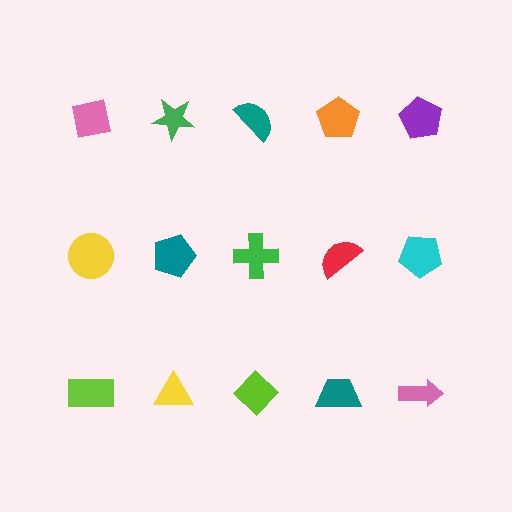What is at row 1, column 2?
A green star.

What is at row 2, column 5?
A cyan pentagon.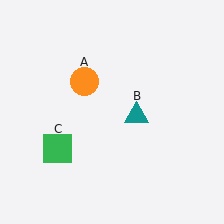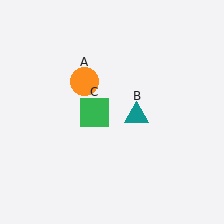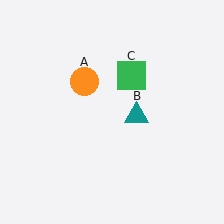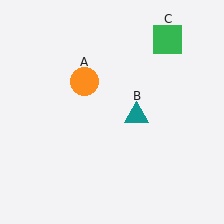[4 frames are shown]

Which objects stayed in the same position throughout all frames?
Orange circle (object A) and teal triangle (object B) remained stationary.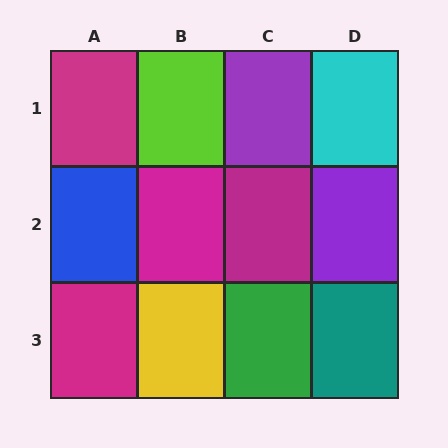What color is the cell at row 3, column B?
Yellow.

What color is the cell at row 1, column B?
Lime.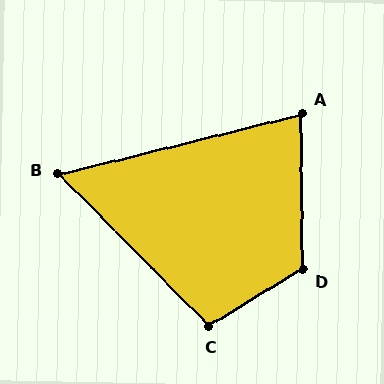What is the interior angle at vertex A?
Approximately 76 degrees (acute).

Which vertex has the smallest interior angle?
B, at approximately 59 degrees.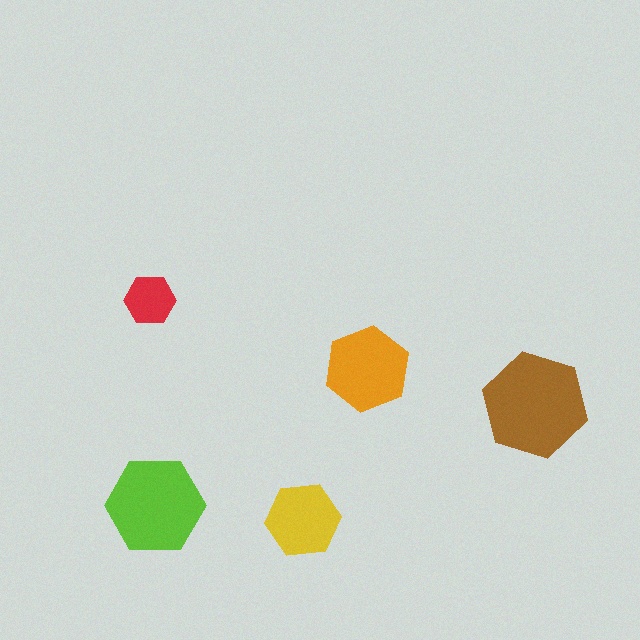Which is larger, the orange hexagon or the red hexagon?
The orange one.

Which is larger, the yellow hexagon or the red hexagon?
The yellow one.